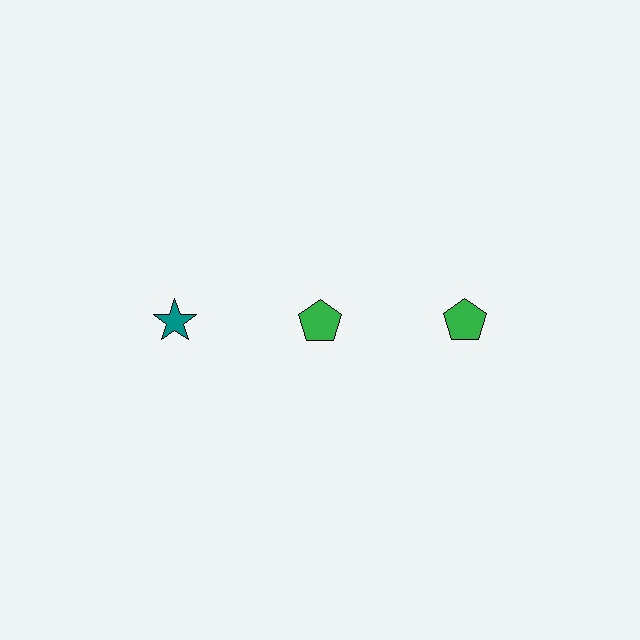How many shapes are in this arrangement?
There are 3 shapes arranged in a grid pattern.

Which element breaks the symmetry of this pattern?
The teal star in the top row, leftmost column breaks the symmetry. All other shapes are green pentagons.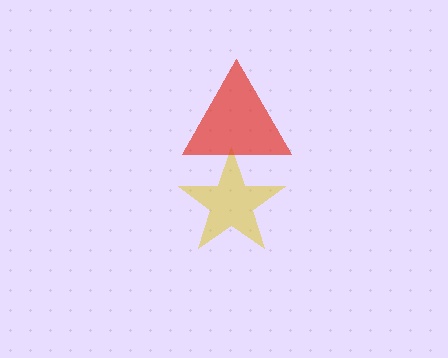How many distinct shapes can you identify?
There are 2 distinct shapes: a yellow star, a red triangle.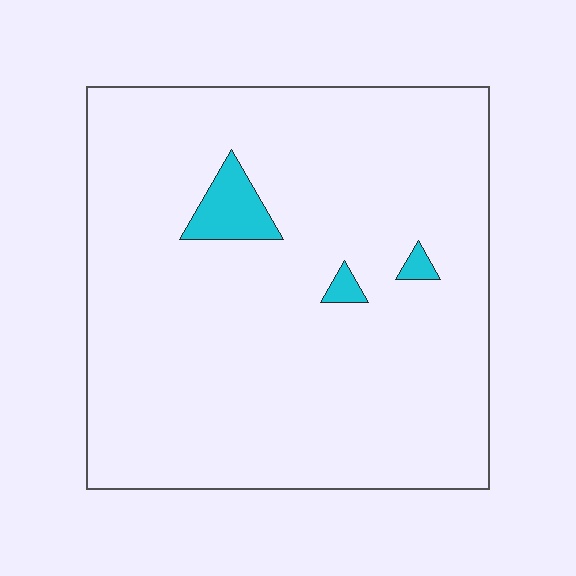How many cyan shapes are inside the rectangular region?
3.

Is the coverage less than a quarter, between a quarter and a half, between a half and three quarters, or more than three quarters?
Less than a quarter.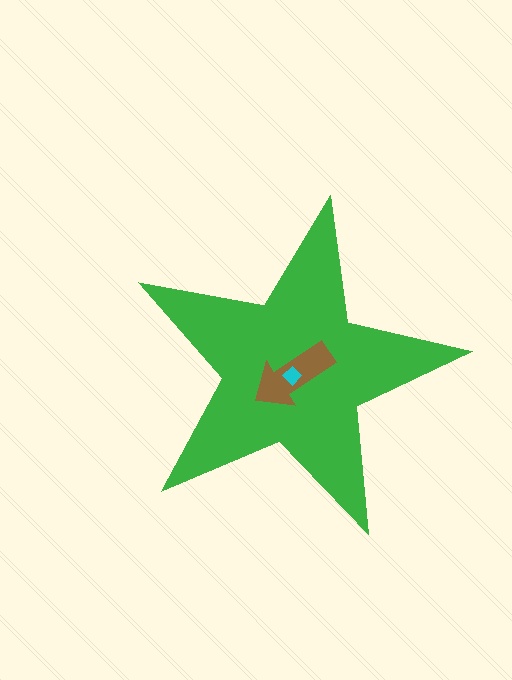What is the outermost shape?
The green star.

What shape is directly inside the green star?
The brown arrow.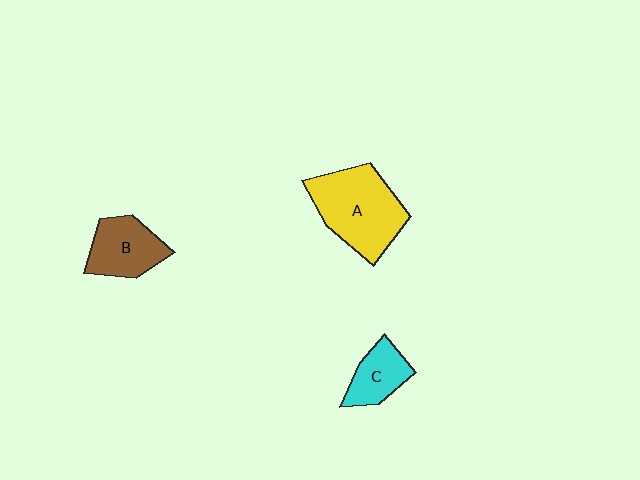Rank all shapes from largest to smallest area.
From largest to smallest: A (yellow), B (brown), C (cyan).